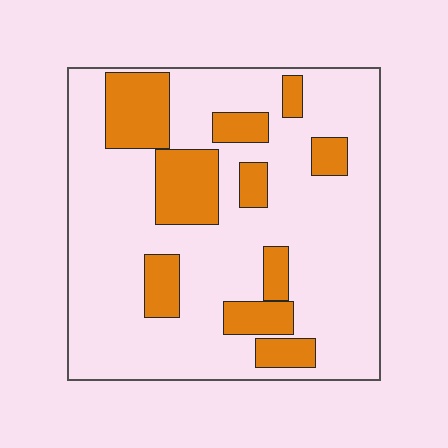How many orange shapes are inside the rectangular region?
10.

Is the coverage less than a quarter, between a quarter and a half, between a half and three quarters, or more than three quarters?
Less than a quarter.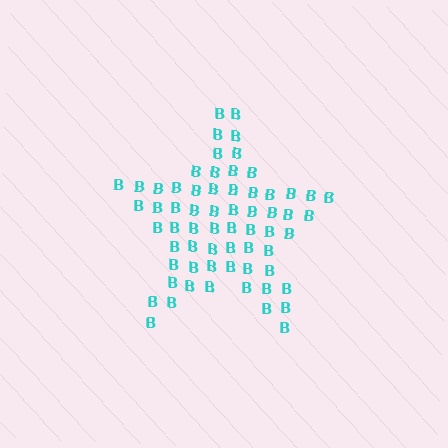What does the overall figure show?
The overall figure shows a star.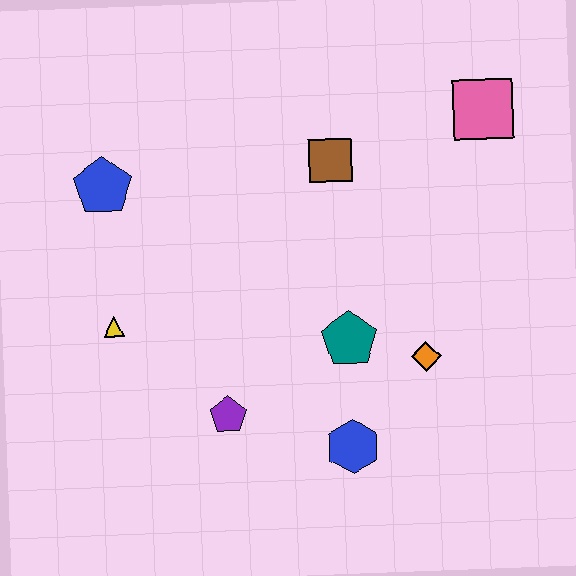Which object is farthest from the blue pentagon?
The pink square is farthest from the blue pentagon.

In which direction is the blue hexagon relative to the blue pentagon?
The blue hexagon is below the blue pentagon.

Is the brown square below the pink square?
Yes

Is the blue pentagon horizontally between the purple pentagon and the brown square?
No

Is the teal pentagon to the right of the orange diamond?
No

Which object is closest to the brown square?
The pink square is closest to the brown square.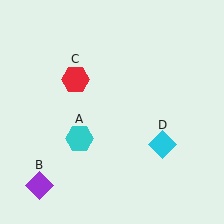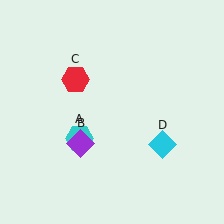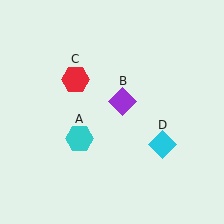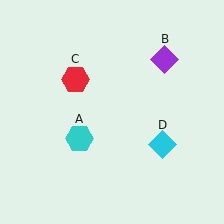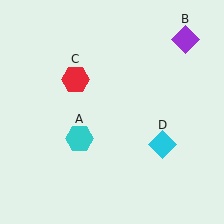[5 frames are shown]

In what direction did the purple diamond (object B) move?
The purple diamond (object B) moved up and to the right.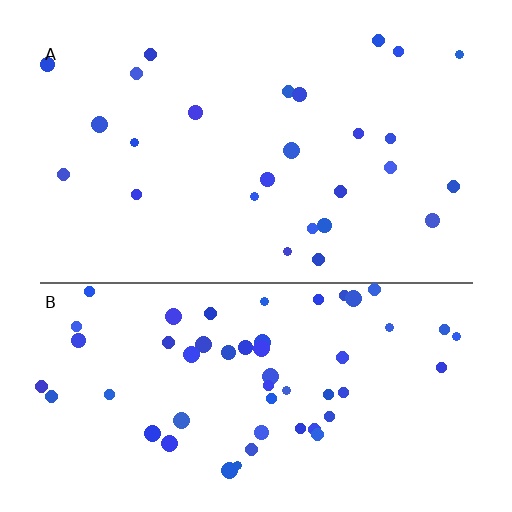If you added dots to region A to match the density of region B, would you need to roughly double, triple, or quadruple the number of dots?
Approximately double.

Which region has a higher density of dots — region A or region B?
B (the bottom).